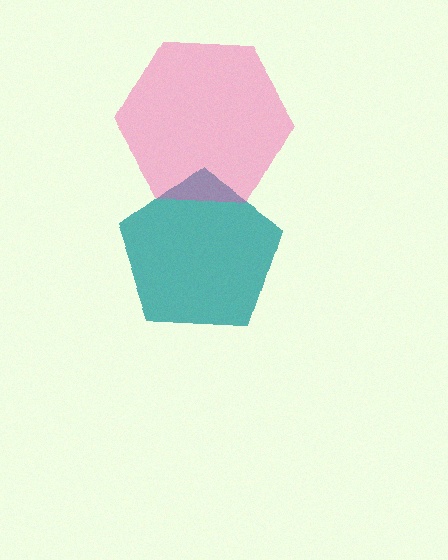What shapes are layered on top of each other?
The layered shapes are: a teal pentagon, a pink hexagon.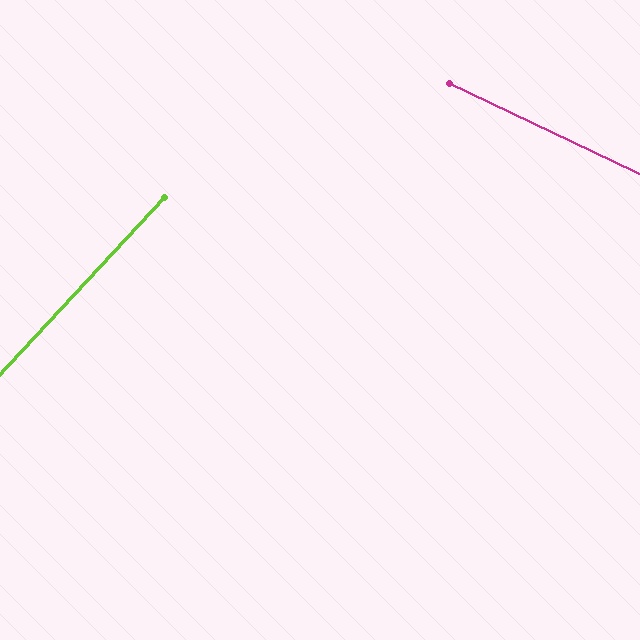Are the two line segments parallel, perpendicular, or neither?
Neither parallel nor perpendicular — they differ by about 72°.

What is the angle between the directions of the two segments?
Approximately 72 degrees.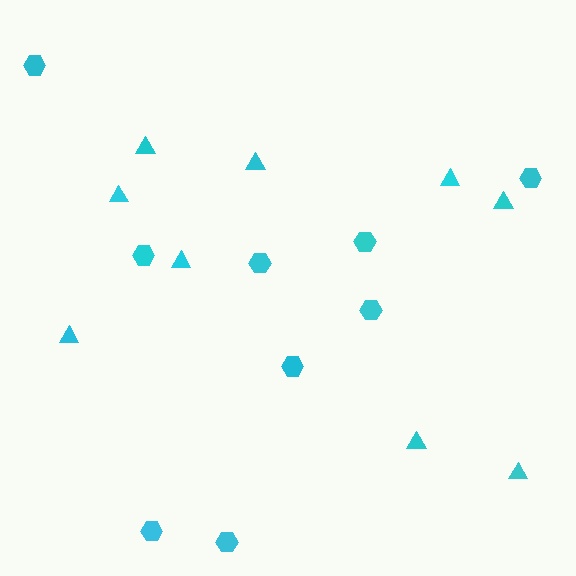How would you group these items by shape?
There are 2 groups: one group of hexagons (9) and one group of triangles (9).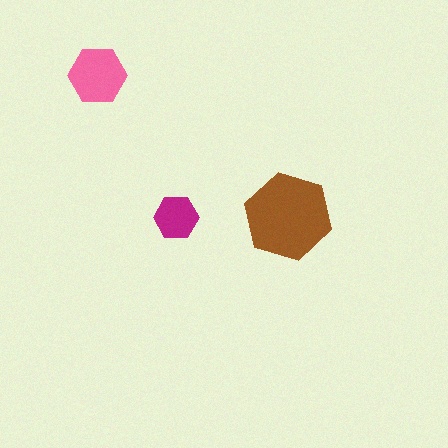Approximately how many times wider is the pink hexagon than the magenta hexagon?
About 1.5 times wider.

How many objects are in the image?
There are 3 objects in the image.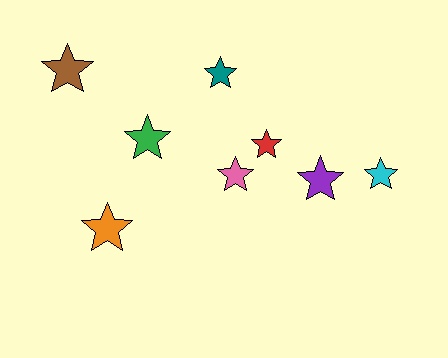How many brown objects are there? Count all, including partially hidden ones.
There is 1 brown object.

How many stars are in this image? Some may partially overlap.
There are 8 stars.